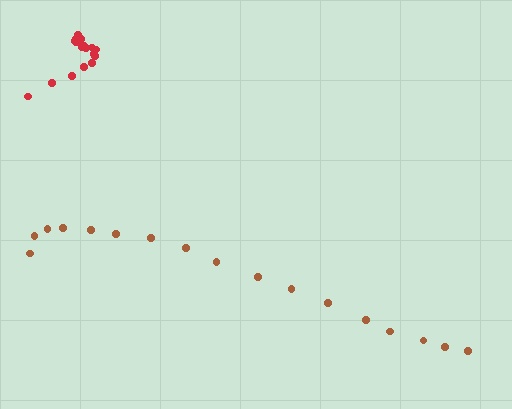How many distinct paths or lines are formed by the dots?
There are 2 distinct paths.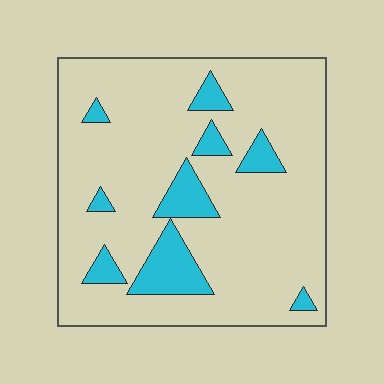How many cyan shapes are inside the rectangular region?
9.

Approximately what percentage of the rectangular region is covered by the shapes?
Approximately 15%.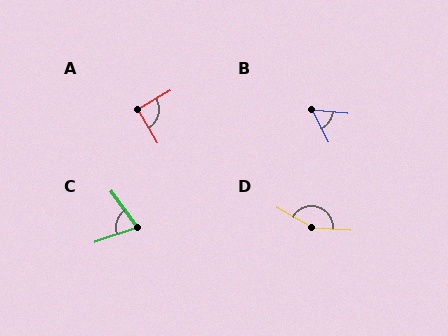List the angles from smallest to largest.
B (58°), C (73°), A (90°), D (155°).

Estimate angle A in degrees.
Approximately 90 degrees.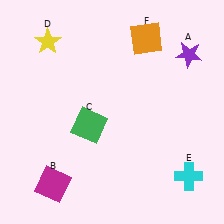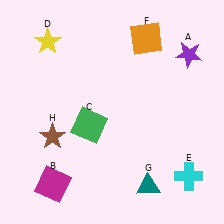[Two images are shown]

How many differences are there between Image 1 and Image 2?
There are 2 differences between the two images.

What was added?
A teal triangle (G), a brown star (H) were added in Image 2.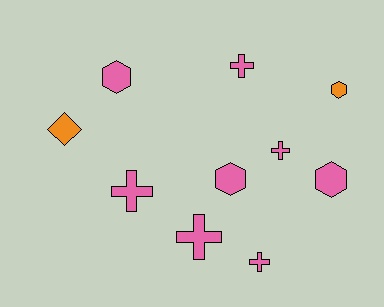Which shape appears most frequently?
Cross, with 5 objects.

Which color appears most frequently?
Pink, with 8 objects.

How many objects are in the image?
There are 10 objects.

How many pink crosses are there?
There are 5 pink crosses.